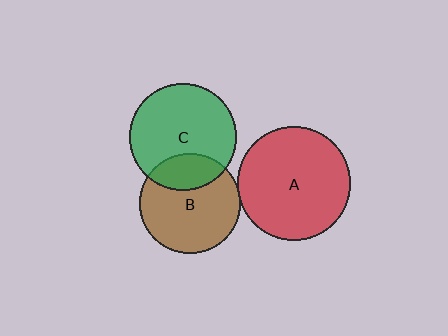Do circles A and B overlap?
Yes.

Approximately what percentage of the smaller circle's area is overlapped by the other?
Approximately 5%.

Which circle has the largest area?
Circle A (red).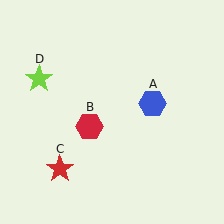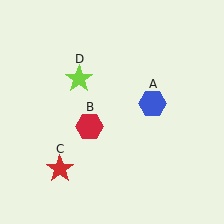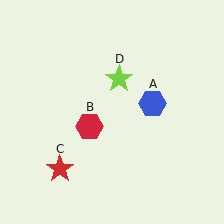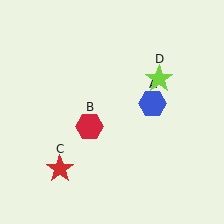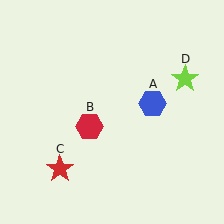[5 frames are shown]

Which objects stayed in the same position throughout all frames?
Blue hexagon (object A) and red hexagon (object B) and red star (object C) remained stationary.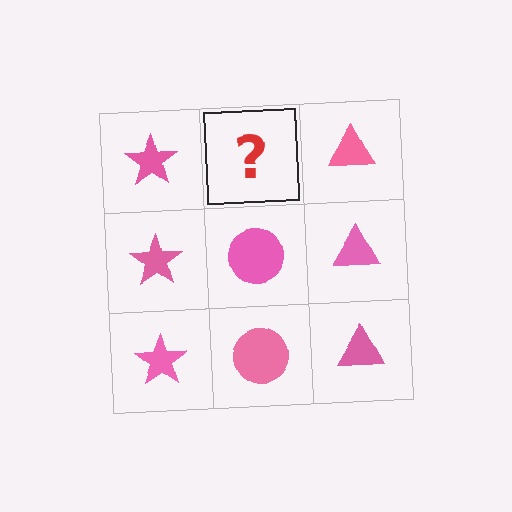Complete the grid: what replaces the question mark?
The question mark should be replaced with a pink circle.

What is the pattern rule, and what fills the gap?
The rule is that each column has a consistent shape. The gap should be filled with a pink circle.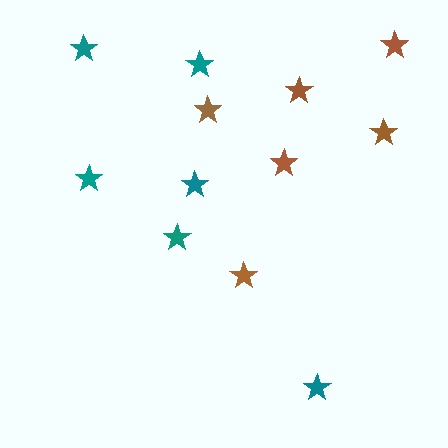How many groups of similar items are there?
There are 2 groups: one group of brown stars (6) and one group of teal stars (6).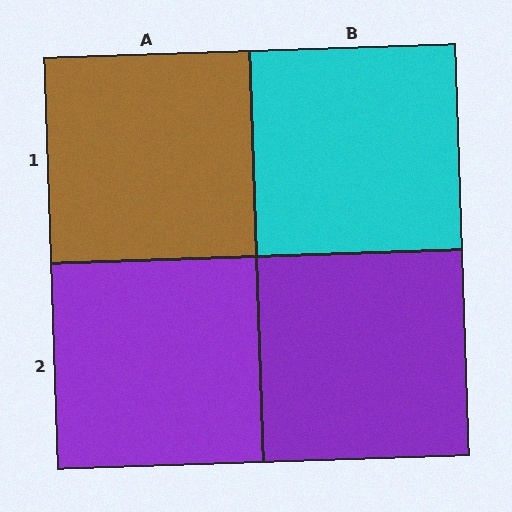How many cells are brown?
1 cell is brown.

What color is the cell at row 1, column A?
Brown.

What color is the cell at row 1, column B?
Cyan.